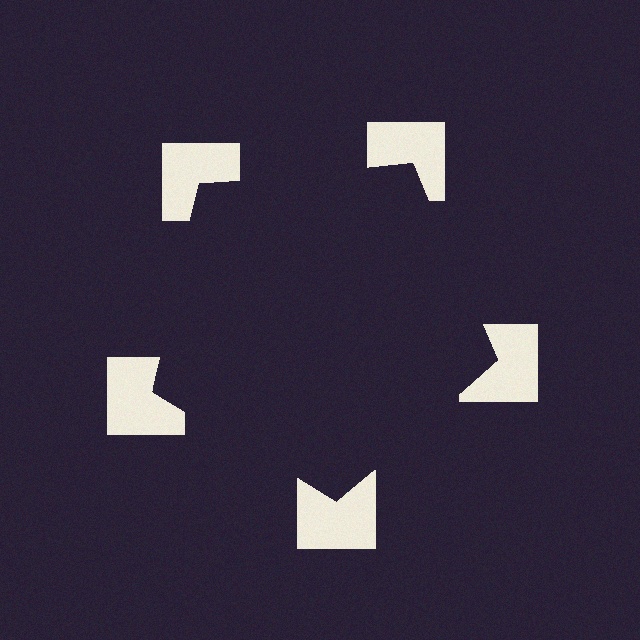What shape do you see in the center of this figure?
An illusory pentagon — its edges are inferred from the aligned wedge cuts in the notched squares, not physically drawn.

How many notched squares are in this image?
There are 5 — one at each vertex of the illusory pentagon.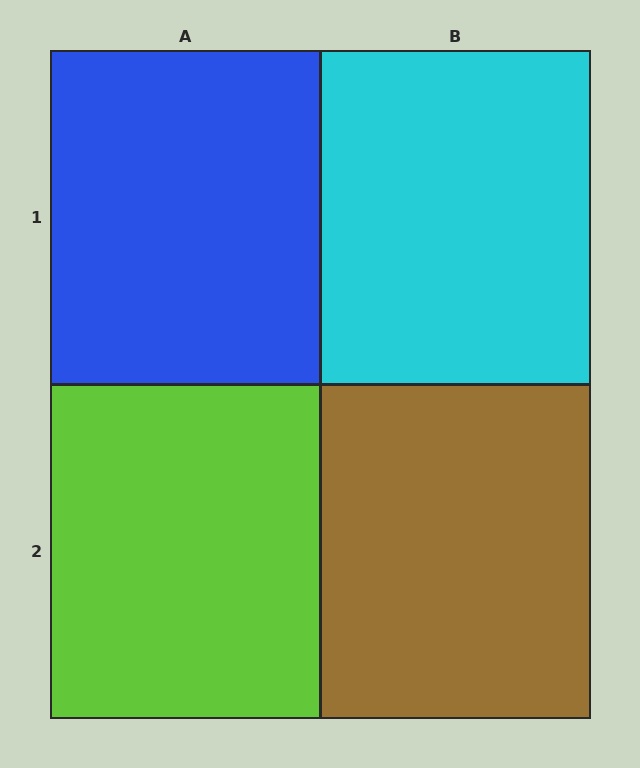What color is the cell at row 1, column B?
Cyan.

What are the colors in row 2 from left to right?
Lime, brown.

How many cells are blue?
1 cell is blue.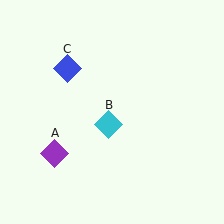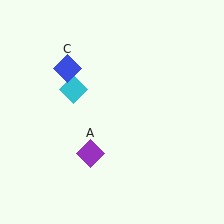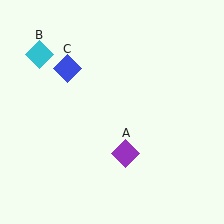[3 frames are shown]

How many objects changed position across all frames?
2 objects changed position: purple diamond (object A), cyan diamond (object B).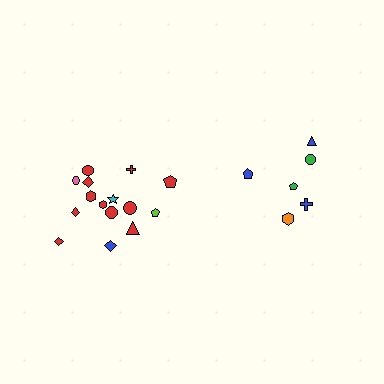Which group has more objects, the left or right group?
The left group.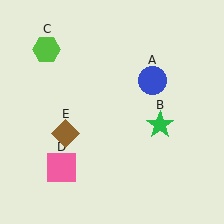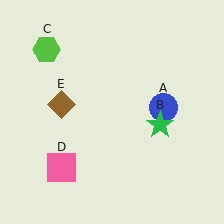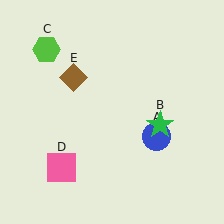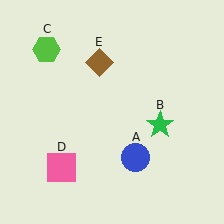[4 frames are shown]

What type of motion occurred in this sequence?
The blue circle (object A), brown diamond (object E) rotated clockwise around the center of the scene.